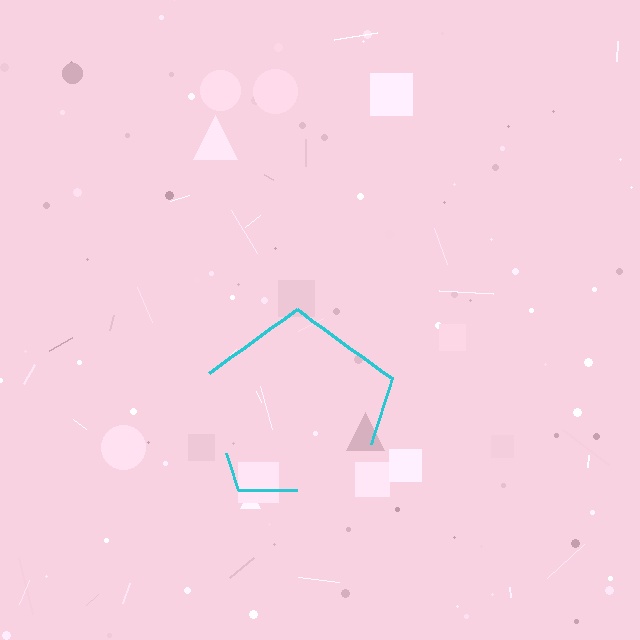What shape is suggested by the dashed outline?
The dashed outline suggests a pentagon.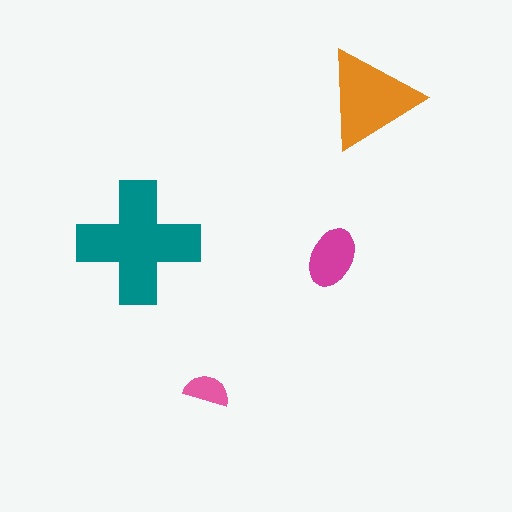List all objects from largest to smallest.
The teal cross, the orange triangle, the magenta ellipse, the pink semicircle.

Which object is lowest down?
The pink semicircle is bottommost.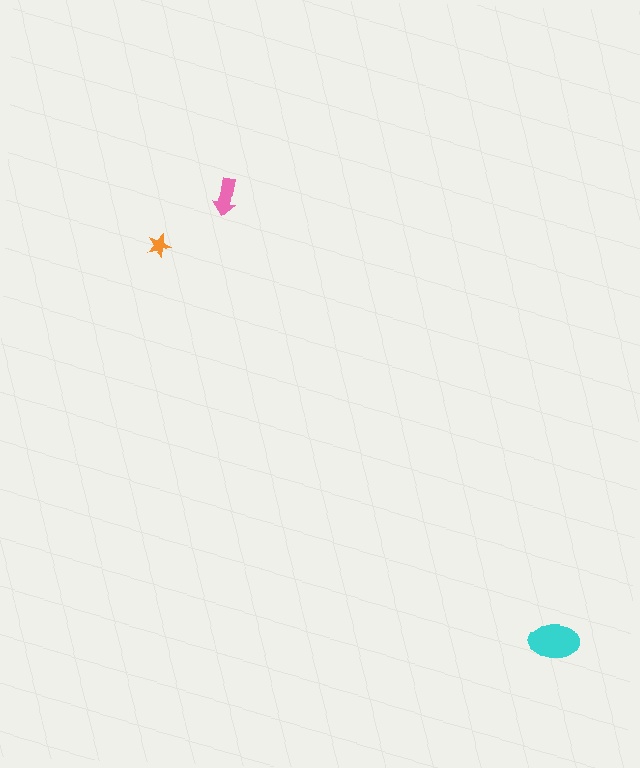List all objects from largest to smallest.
The cyan ellipse, the pink arrow, the orange star.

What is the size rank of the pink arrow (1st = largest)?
2nd.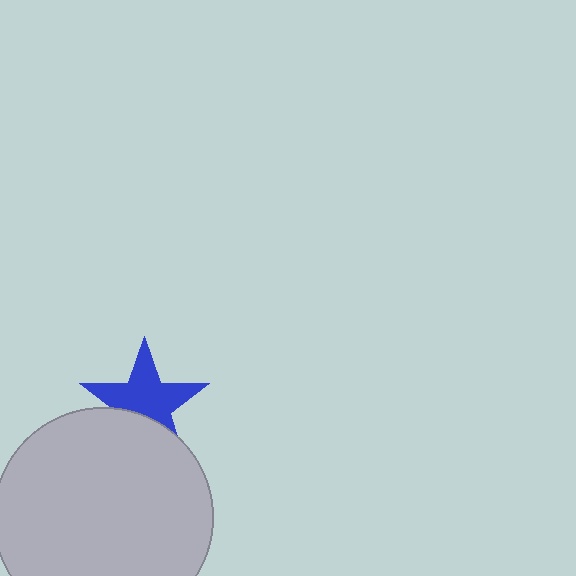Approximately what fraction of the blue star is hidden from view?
Roughly 33% of the blue star is hidden behind the light gray circle.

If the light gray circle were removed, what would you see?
You would see the complete blue star.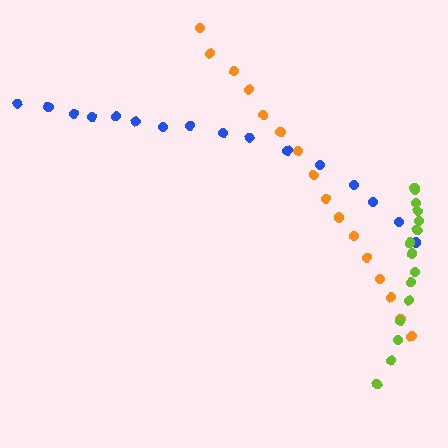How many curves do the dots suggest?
There are 3 distinct paths.